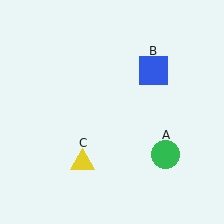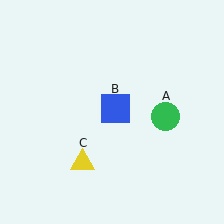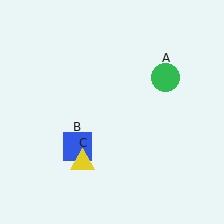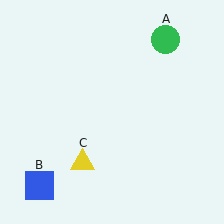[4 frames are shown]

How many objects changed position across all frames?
2 objects changed position: green circle (object A), blue square (object B).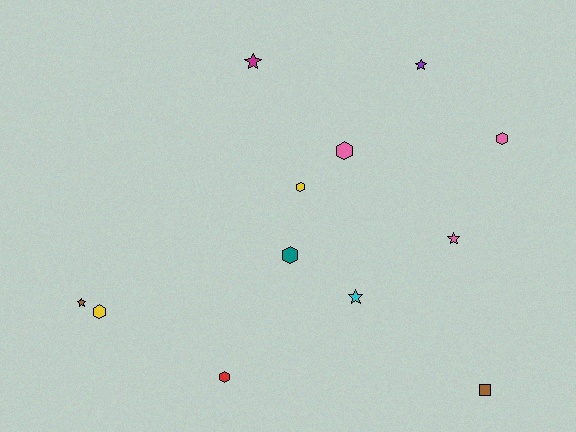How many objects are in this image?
There are 12 objects.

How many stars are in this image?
There are 5 stars.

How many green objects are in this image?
There are no green objects.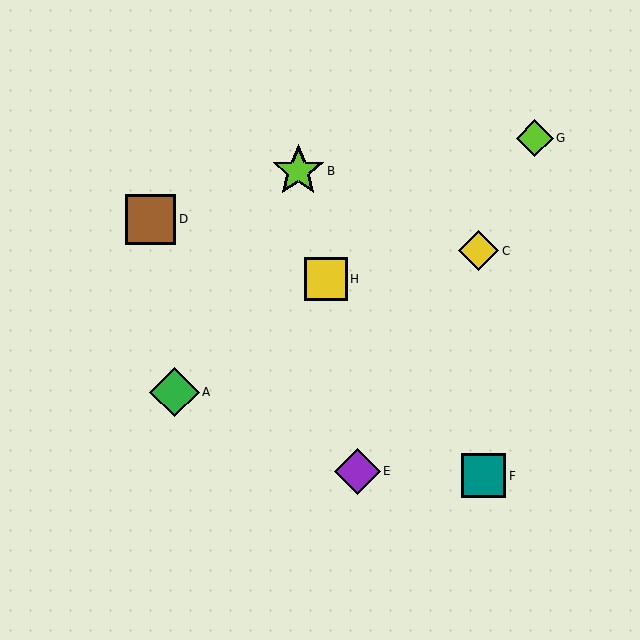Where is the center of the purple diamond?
The center of the purple diamond is at (357, 471).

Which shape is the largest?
The lime star (labeled B) is the largest.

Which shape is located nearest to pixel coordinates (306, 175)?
The lime star (labeled B) at (298, 171) is nearest to that location.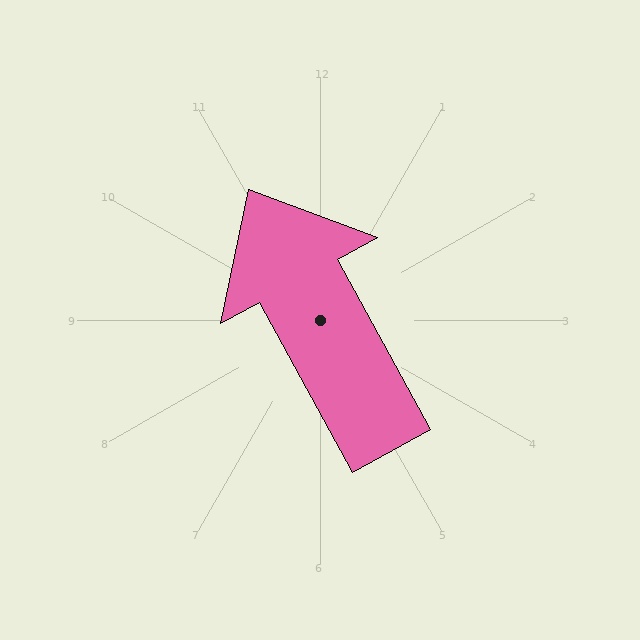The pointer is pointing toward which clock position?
Roughly 11 o'clock.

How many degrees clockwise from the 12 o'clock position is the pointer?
Approximately 331 degrees.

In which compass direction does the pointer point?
Northwest.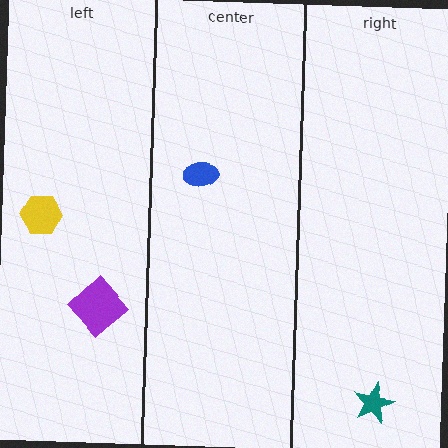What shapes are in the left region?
The yellow hexagon, the purple diamond.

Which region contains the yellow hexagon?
The left region.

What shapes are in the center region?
The blue ellipse.